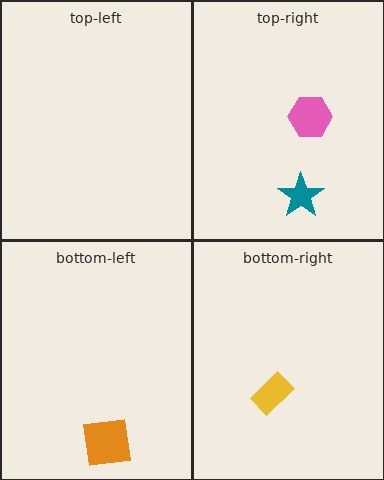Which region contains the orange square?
The bottom-left region.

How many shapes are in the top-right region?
2.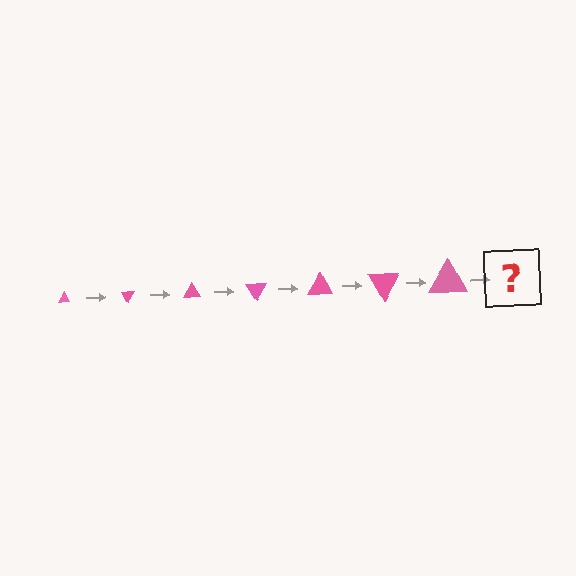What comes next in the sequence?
The next element should be a triangle, larger than the previous one and rotated 420 degrees from the start.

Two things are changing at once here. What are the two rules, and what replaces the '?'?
The two rules are that the triangle grows larger each step and it rotates 60 degrees each step. The '?' should be a triangle, larger than the previous one and rotated 420 degrees from the start.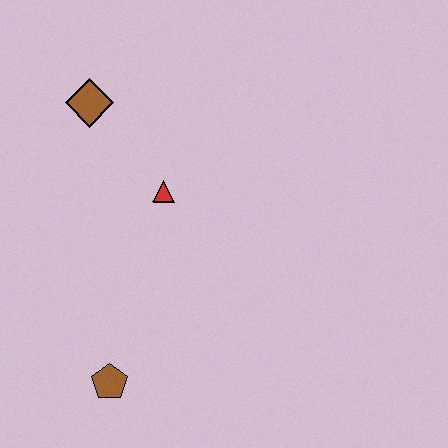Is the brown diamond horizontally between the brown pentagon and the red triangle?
No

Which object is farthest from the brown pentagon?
The brown diamond is farthest from the brown pentagon.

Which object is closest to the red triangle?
The brown diamond is closest to the red triangle.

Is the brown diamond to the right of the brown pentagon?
No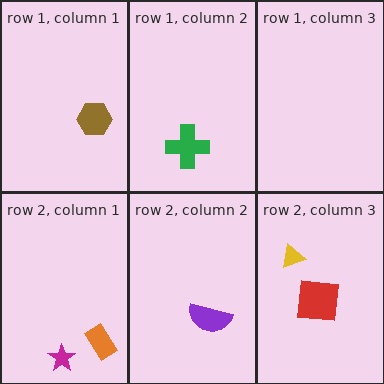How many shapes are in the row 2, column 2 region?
1.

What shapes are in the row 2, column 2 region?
The purple semicircle.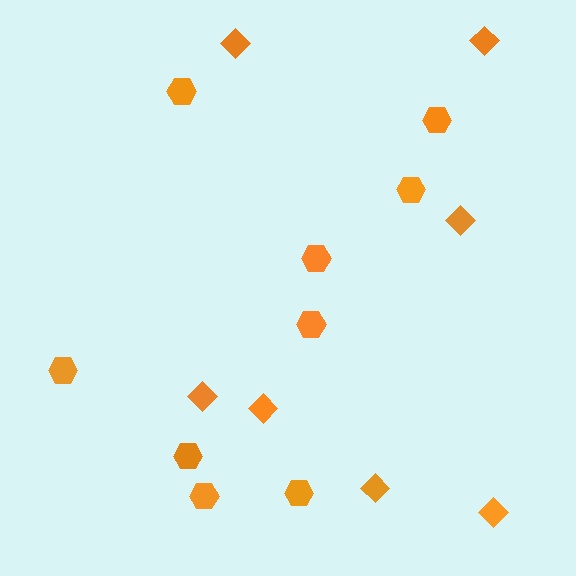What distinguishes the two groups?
There are 2 groups: one group of hexagons (9) and one group of diamonds (7).